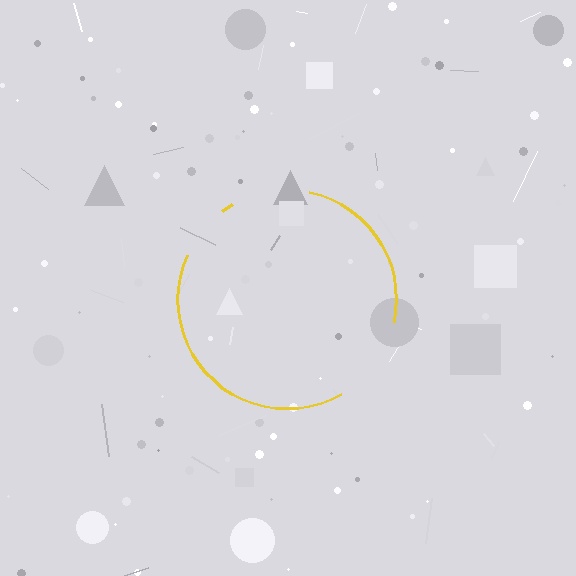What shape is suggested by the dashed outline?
The dashed outline suggests a circle.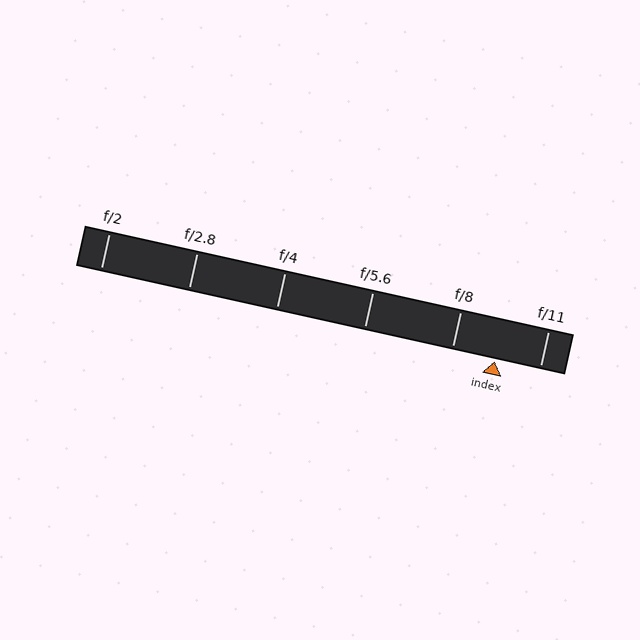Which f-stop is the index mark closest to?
The index mark is closest to f/8.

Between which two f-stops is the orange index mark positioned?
The index mark is between f/8 and f/11.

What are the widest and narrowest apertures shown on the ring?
The widest aperture shown is f/2 and the narrowest is f/11.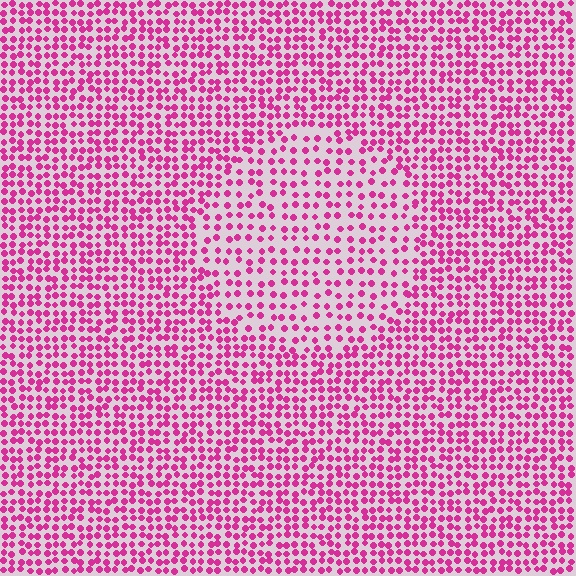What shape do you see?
I see a circle.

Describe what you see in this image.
The image contains small magenta elements arranged at two different densities. A circle-shaped region is visible where the elements are less densely packed than the surrounding area.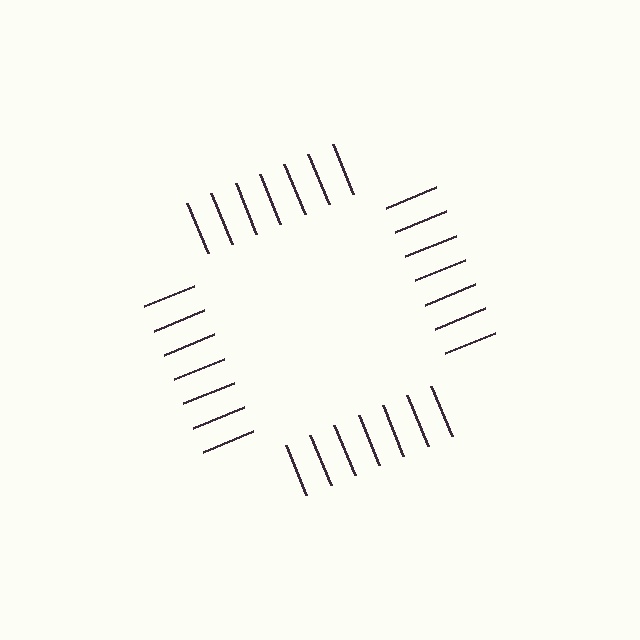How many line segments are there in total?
28 — 7 along each of the 4 edges.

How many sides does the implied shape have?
4 sides — the line-ends trace a square.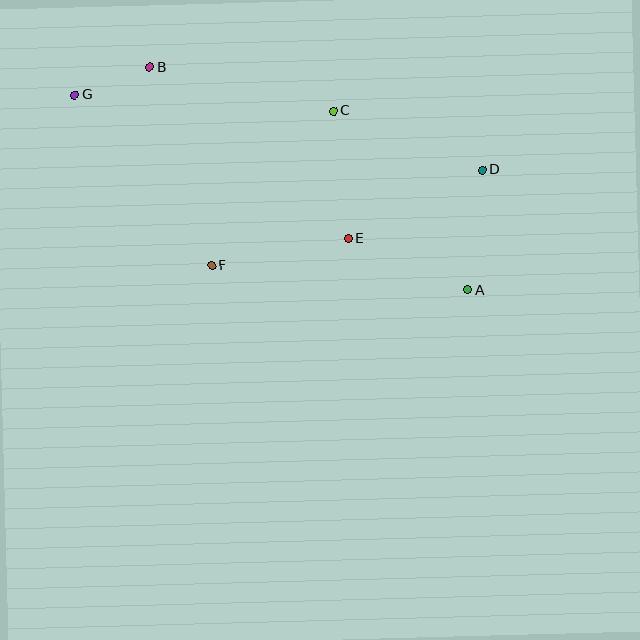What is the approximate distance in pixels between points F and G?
The distance between F and G is approximately 218 pixels.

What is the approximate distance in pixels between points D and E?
The distance between D and E is approximately 151 pixels.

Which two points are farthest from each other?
Points A and G are farthest from each other.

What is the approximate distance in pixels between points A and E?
The distance between A and E is approximately 130 pixels.